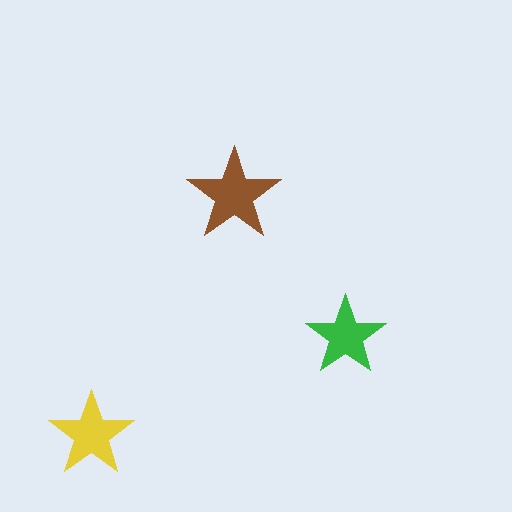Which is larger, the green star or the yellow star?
The yellow one.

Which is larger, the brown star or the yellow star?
The brown one.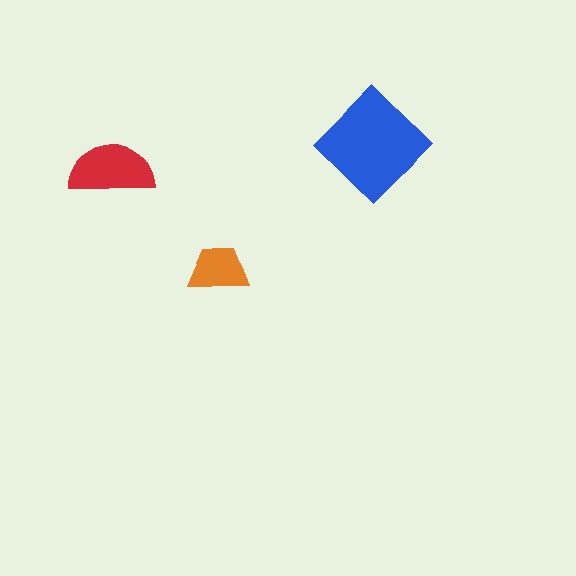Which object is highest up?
The blue diamond is topmost.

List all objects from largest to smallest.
The blue diamond, the red semicircle, the orange trapezoid.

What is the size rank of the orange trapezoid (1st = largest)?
3rd.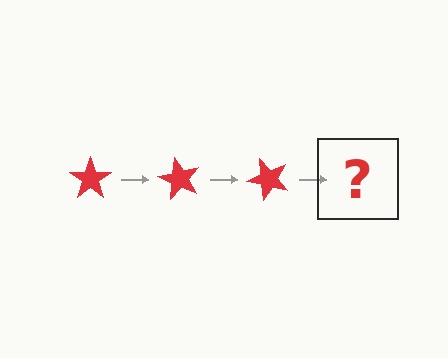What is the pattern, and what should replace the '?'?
The pattern is that the star rotates 60 degrees each step. The '?' should be a red star rotated 180 degrees.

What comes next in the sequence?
The next element should be a red star rotated 180 degrees.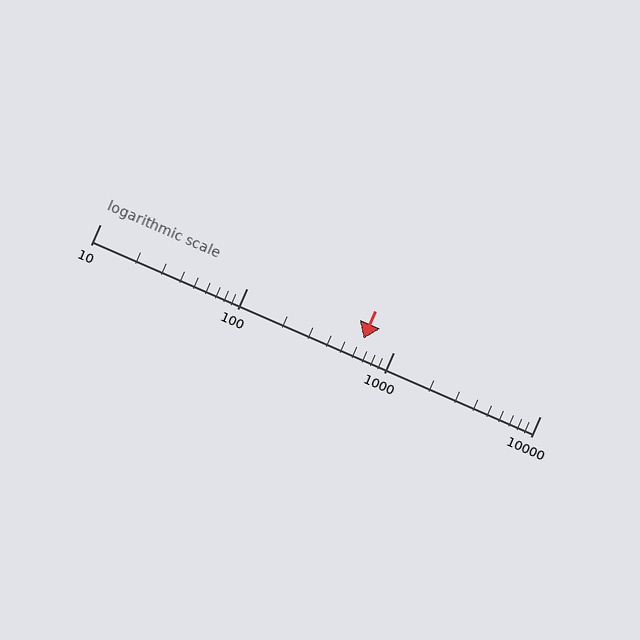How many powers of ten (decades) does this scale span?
The scale spans 3 decades, from 10 to 10000.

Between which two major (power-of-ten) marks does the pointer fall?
The pointer is between 100 and 1000.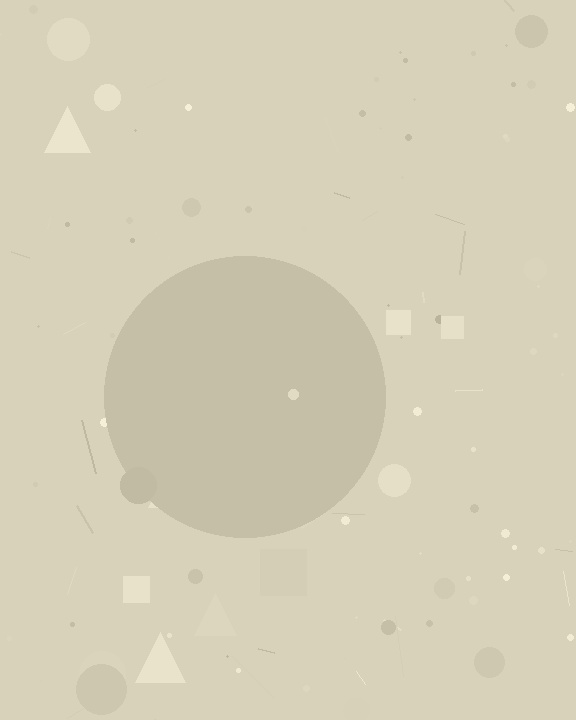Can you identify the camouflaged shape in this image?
The camouflaged shape is a circle.